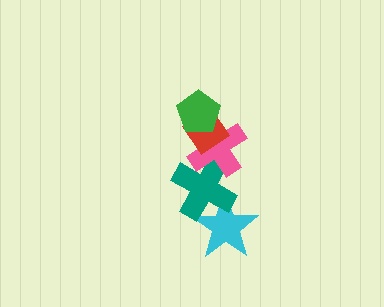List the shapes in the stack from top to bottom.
From top to bottom: the green pentagon, the red diamond, the pink cross, the teal cross, the cyan star.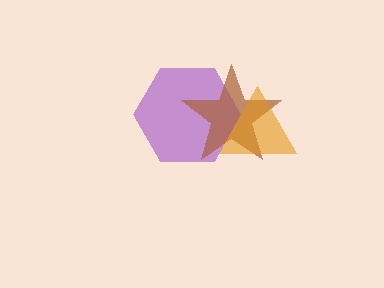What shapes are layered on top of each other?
The layered shapes are: a purple hexagon, a brown star, an orange triangle.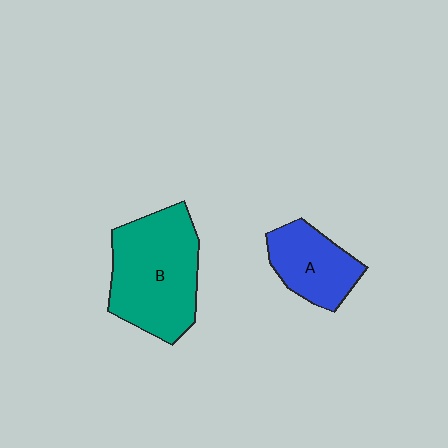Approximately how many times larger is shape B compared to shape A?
Approximately 1.8 times.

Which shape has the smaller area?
Shape A (blue).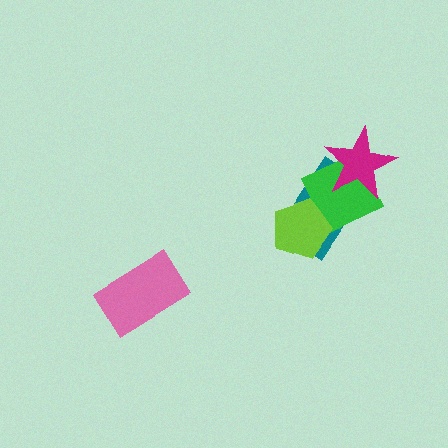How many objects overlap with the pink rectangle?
0 objects overlap with the pink rectangle.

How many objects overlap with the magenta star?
2 objects overlap with the magenta star.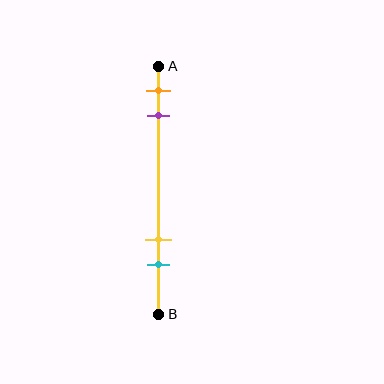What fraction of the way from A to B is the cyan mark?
The cyan mark is approximately 80% (0.8) of the way from A to B.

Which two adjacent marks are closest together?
The orange and purple marks are the closest adjacent pair.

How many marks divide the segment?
There are 4 marks dividing the segment.